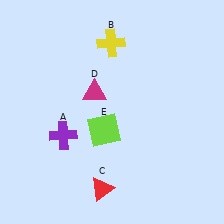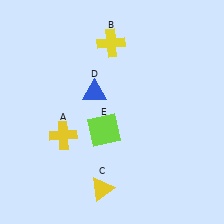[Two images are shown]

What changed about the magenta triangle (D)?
In Image 1, D is magenta. In Image 2, it changed to blue.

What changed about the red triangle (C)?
In Image 1, C is red. In Image 2, it changed to yellow.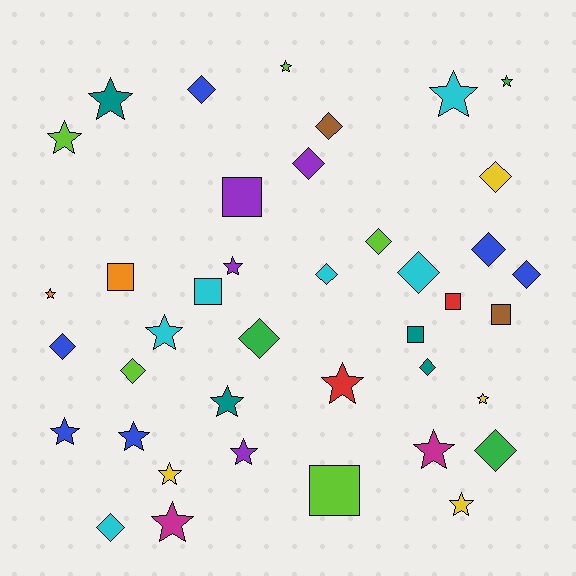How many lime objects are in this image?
There are 5 lime objects.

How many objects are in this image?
There are 40 objects.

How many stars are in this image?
There are 18 stars.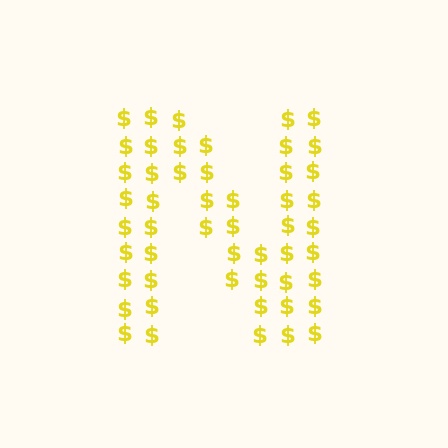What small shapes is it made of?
It is made of small dollar signs.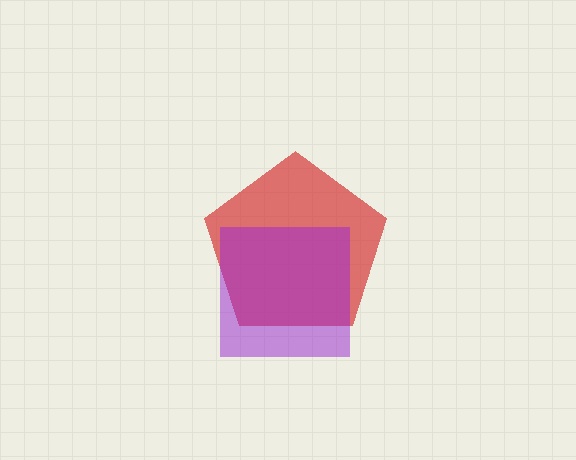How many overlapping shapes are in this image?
There are 2 overlapping shapes in the image.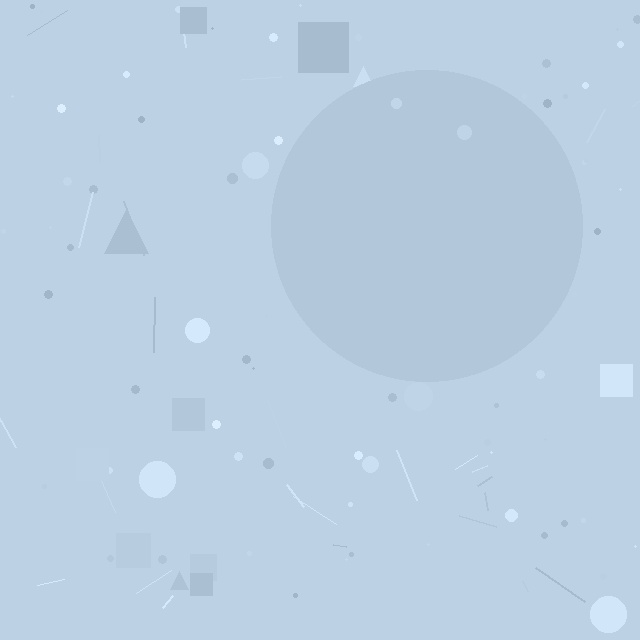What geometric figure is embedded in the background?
A circle is embedded in the background.